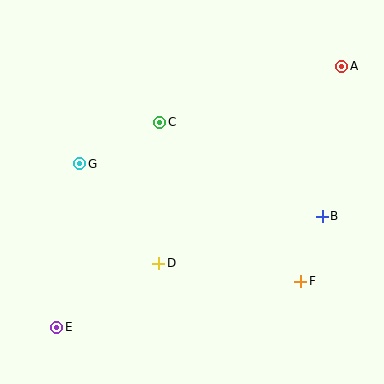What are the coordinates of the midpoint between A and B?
The midpoint between A and B is at (332, 141).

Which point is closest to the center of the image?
Point C at (160, 122) is closest to the center.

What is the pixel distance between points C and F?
The distance between C and F is 213 pixels.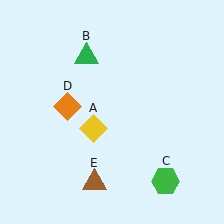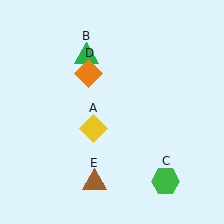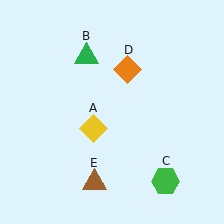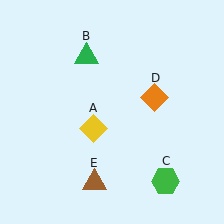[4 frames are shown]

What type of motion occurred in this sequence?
The orange diamond (object D) rotated clockwise around the center of the scene.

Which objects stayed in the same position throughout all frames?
Yellow diamond (object A) and green triangle (object B) and green hexagon (object C) and brown triangle (object E) remained stationary.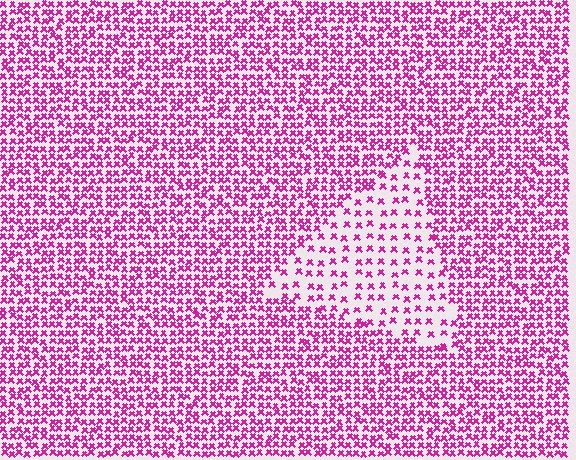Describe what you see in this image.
The image contains small magenta elements arranged at two different densities. A triangle-shaped region is visible where the elements are less densely packed than the surrounding area.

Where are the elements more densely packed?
The elements are more densely packed outside the triangle boundary.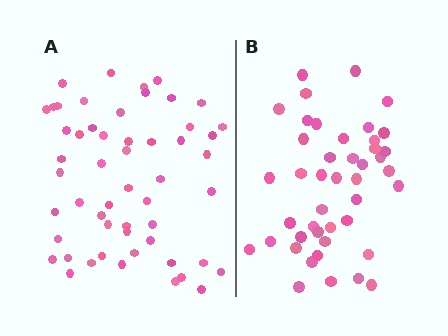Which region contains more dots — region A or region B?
Region A (the left region) has more dots.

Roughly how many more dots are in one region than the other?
Region A has roughly 10 or so more dots than region B.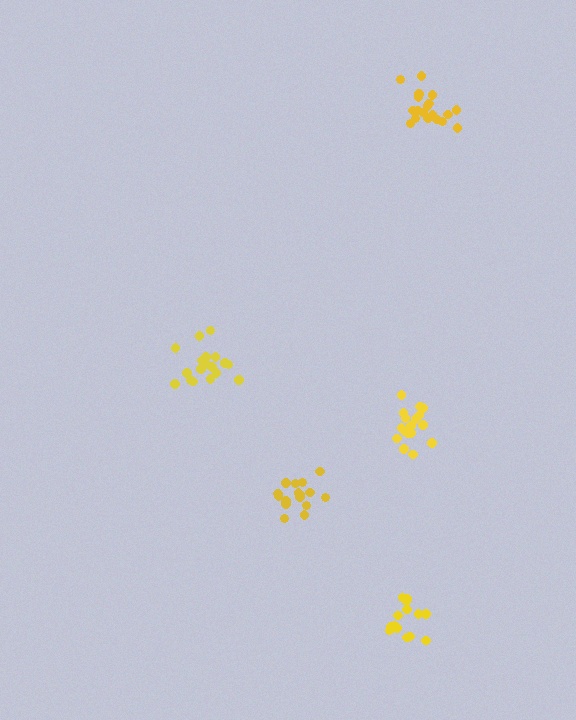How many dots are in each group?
Group 1: 18 dots, Group 2: 17 dots, Group 3: 19 dots, Group 4: 16 dots, Group 5: 14 dots (84 total).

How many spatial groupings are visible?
There are 5 spatial groupings.